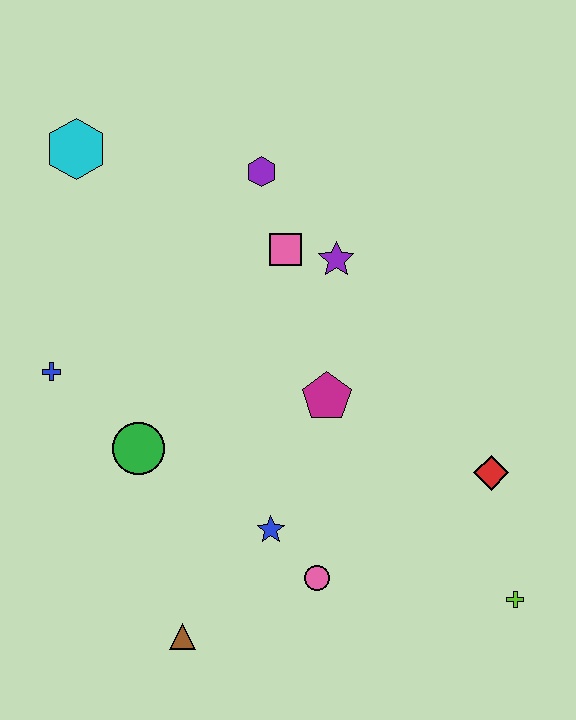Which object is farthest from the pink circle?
The cyan hexagon is farthest from the pink circle.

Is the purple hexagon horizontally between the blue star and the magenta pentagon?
No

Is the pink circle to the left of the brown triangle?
No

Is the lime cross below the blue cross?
Yes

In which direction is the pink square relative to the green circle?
The pink square is above the green circle.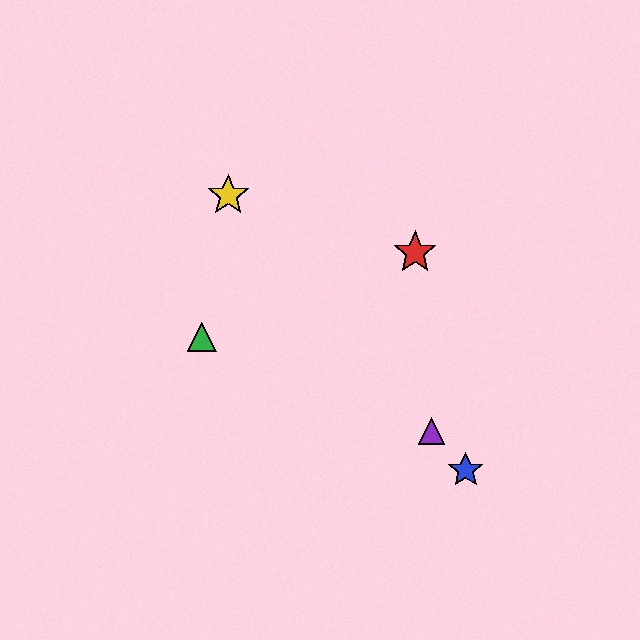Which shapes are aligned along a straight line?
The blue star, the yellow star, the purple triangle are aligned along a straight line.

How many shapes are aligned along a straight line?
3 shapes (the blue star, the yellow star, the purple triangle) are aligned along a straight line.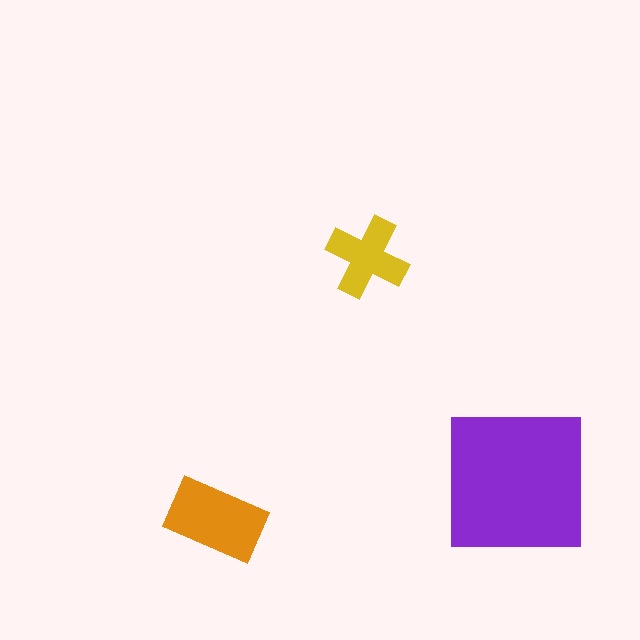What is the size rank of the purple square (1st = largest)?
1st.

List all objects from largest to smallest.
The purple square, the orange rectangle, the yellow cross.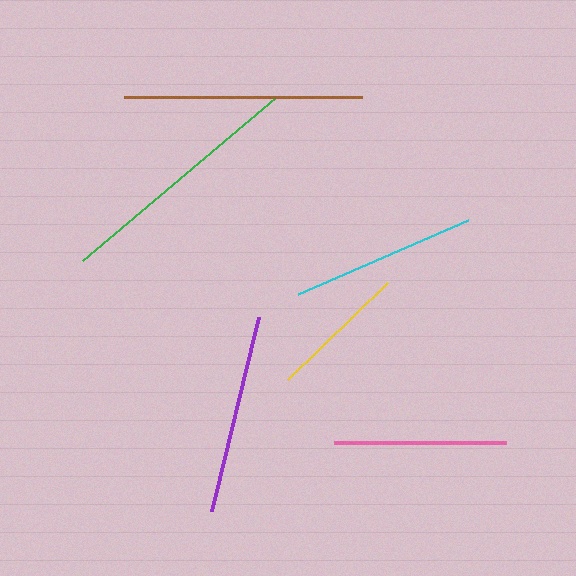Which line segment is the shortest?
The yellow line is the shortest at approximately 139 pixels.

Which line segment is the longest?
The green line is the longest at approximately 252 pixels.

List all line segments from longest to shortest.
From longest to shortest: green, brown, purple, cyan, pink, yellow.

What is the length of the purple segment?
The purple segment is approximately 200 pixels long.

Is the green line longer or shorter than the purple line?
The green line is longer than the purple line.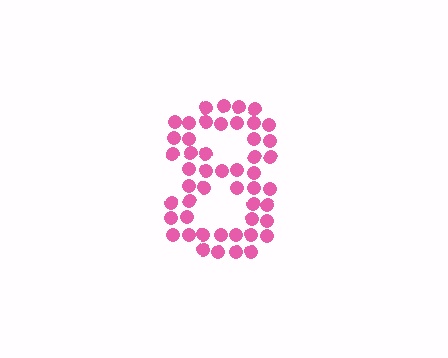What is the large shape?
The large shape is the digit 8.